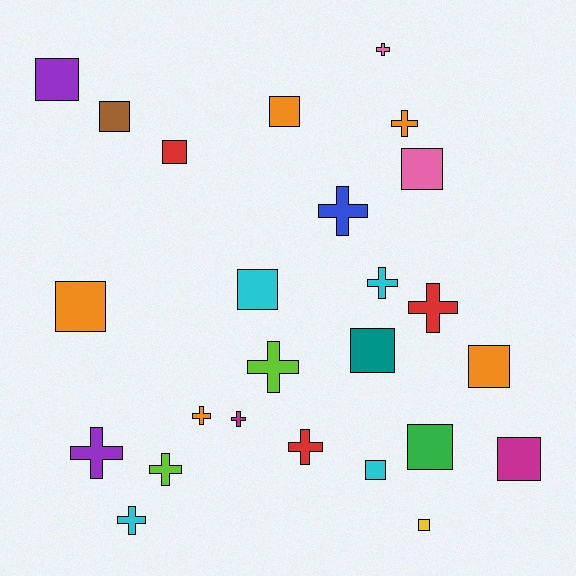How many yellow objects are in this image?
There is 1 yellow object.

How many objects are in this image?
There are 25 objects.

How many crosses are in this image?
There are 12 crosses.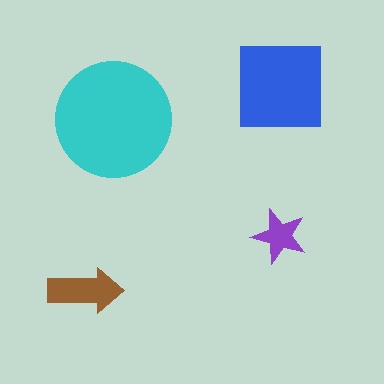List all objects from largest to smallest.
The cyan circle, the blue square, the brown arrow, the purple star.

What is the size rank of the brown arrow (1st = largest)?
3rd.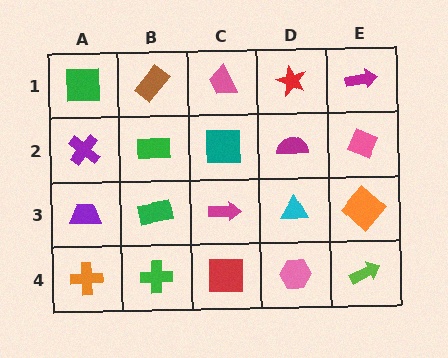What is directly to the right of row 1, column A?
A brown rectangle.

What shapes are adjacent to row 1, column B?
A green rectangle (row 2, column B), a green square (row 1, column A), a pink trapezoid (row 1, column C).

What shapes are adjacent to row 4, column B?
A green rectangle (row 3, column B), an orange cross (row 4, column A), a red square (row 4, column C).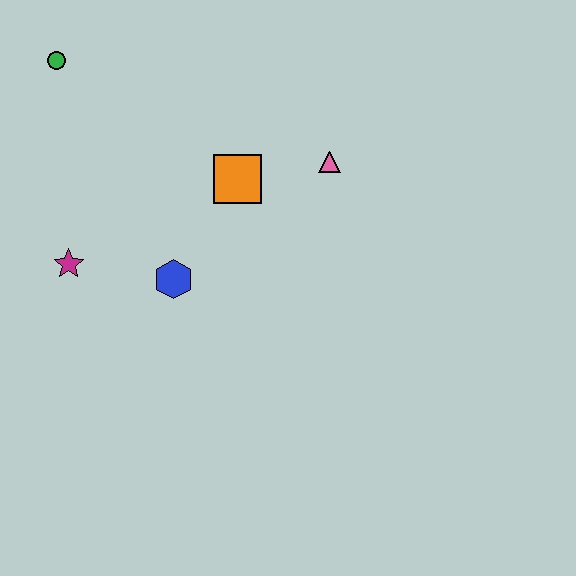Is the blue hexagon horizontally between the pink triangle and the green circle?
Yes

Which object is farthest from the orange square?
The green circle is farthest from the orange square.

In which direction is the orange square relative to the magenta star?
The orange square is to the right of the magenta star.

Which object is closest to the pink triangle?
The orange square is closest to the pink triangle.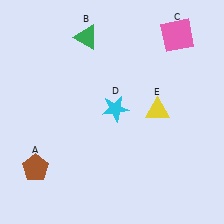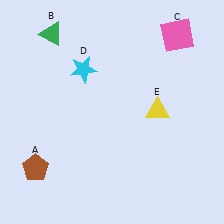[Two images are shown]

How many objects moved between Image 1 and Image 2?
2 objects moved between the two images.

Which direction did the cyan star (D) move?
The cyan star (D) moved up.